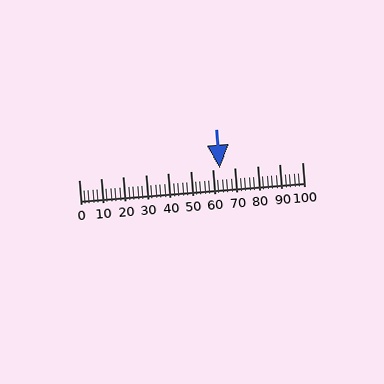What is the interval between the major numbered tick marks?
The major tick marks are spaced 10 units apart.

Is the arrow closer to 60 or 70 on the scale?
The arrow is closer to 60.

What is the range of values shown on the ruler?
The ruler shows values from 0 to 100.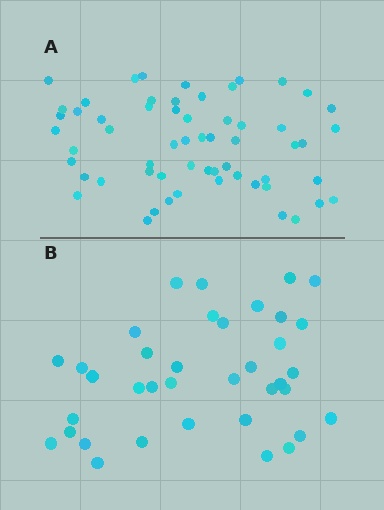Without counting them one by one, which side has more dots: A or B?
Region A (the top region) has more dots.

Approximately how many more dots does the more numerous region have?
Region A has approximately 20 more dots than region B.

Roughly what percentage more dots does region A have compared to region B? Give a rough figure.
About 60% more.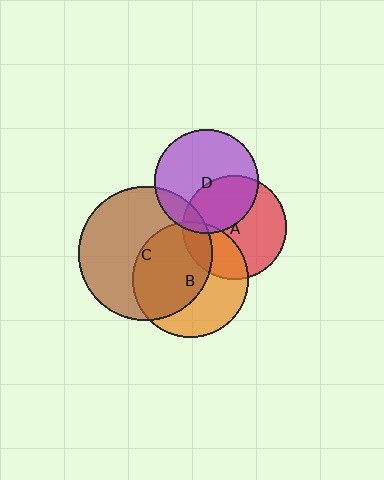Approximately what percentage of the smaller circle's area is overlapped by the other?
Approximately 15%.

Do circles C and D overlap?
Yes.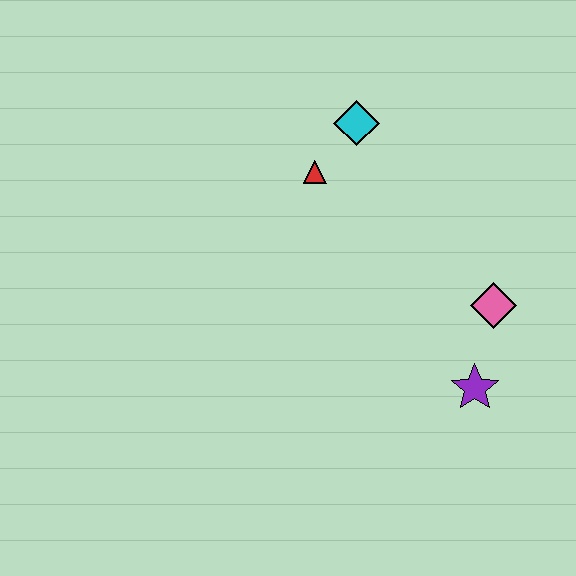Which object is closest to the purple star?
The pink diamond is closest to the purple star.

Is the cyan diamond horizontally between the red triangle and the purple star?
Yes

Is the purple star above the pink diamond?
No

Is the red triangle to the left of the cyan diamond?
Yes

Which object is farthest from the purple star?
The cyan diamond is farthest from the purple star.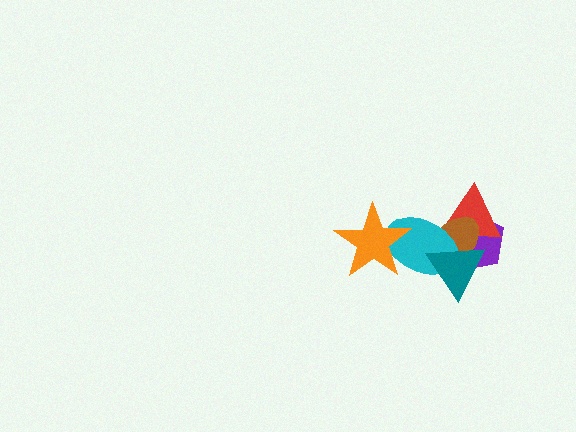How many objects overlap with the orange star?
1 object overlaps with the orange star.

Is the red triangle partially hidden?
Yes, it is partially covered by another shape.